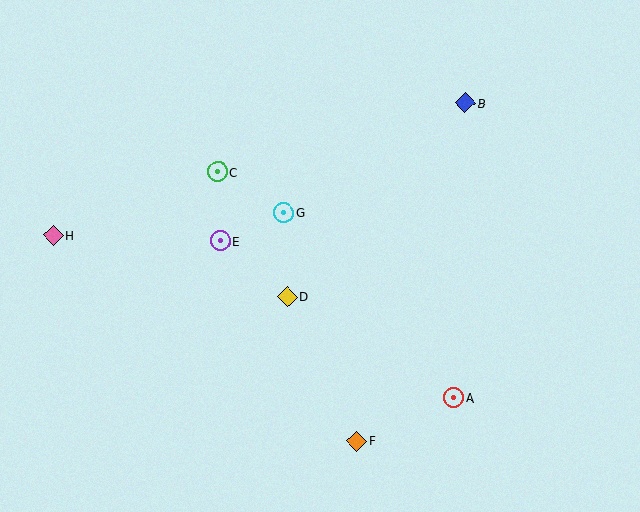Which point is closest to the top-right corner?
Point B is closest to the top-right corner.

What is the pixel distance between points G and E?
The distance between G and E is 69 pixels.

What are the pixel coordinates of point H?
Point H is at (54, 235).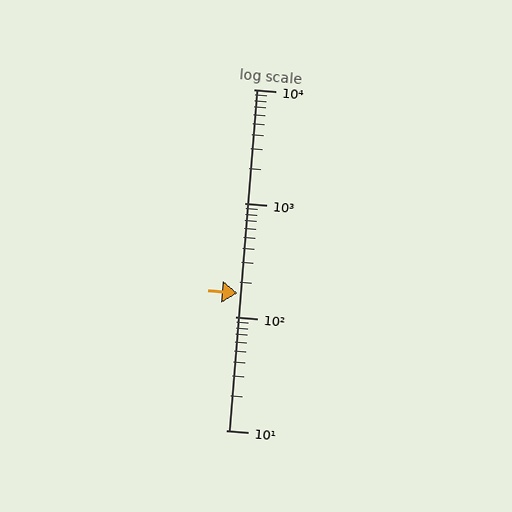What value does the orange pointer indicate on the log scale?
The pointer indicates approximately 160.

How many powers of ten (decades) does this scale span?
The scale spans 3 decades, from 10 to 10000.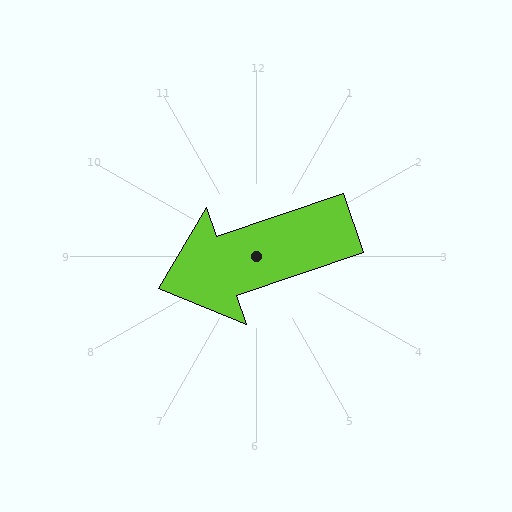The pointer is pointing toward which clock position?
Roughly 8 o'clock.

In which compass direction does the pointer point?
West.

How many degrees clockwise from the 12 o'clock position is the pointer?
Approximately 251 degrees.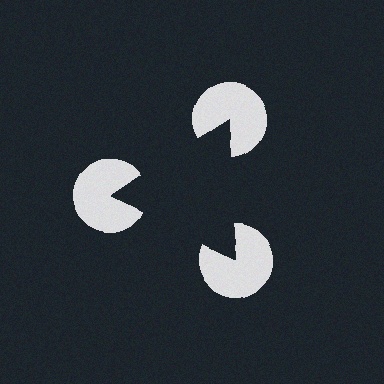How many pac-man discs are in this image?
There are 3 — one at each vertex of the illusory triangle.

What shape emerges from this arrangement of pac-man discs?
An illusory triangle — its edges are inferred from the aligned wedge cuts in the pac-man discs, not physically drawn.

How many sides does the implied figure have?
3 sides.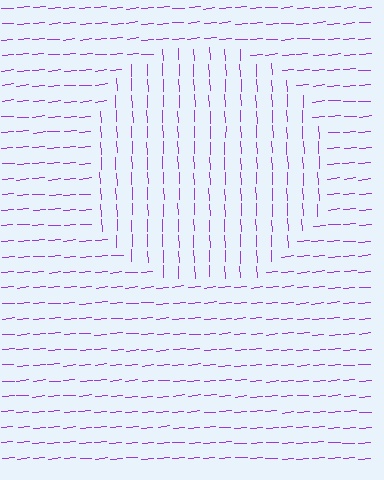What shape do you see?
I see a circle.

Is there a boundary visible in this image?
Yes, there is a texture boundary formed by a change in line orientation.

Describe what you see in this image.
The image is filled with small purple line segments. A circle region in the image has lines oriented differently from the surrounding lines, creating a visible texture boundary.